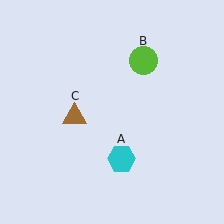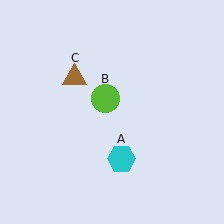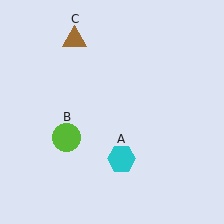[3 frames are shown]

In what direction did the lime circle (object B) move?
The lime circle (object B) moved down and to the left.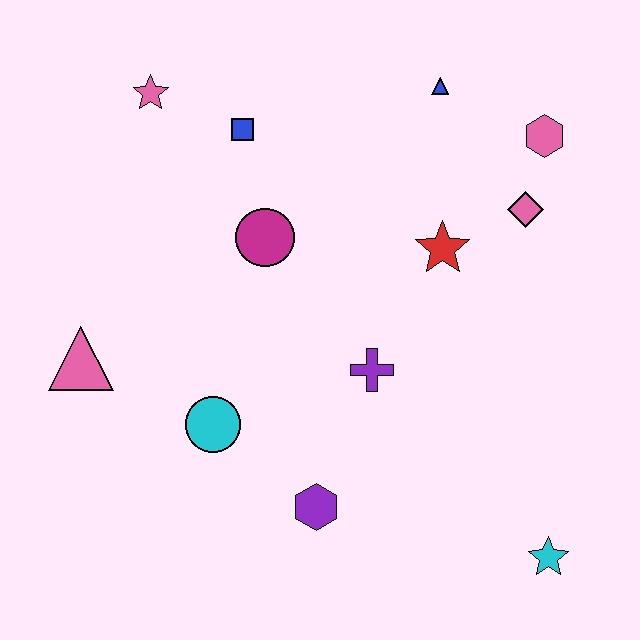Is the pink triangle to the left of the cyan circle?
Yes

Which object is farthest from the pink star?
The cyan star is farthest from the pink star.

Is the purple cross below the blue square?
Yes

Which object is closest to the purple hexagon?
The cyan circle is closest to the purple hexagon.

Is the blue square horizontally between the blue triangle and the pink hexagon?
No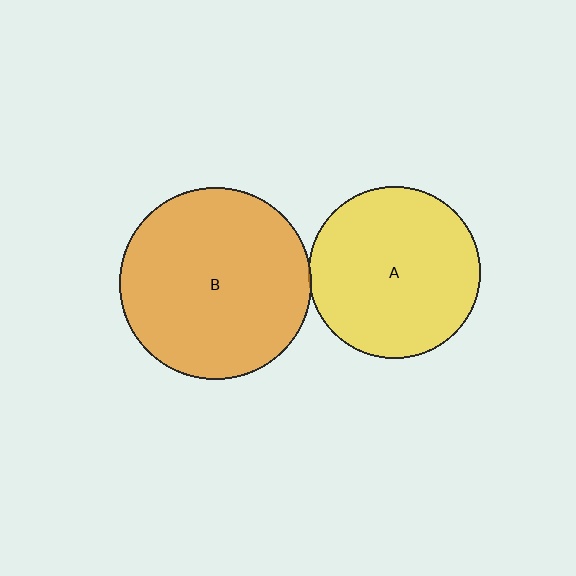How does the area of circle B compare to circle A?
Approximately 1.2 times.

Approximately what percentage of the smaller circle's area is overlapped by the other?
Approximately 5%.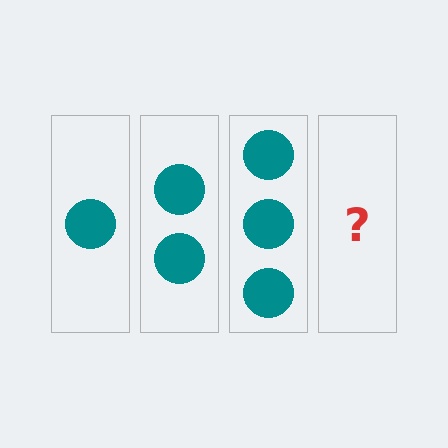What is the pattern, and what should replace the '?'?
The pattern is that each step adds one more circle. The '?' should be 4 circles.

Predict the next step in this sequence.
The next step is 4 circles.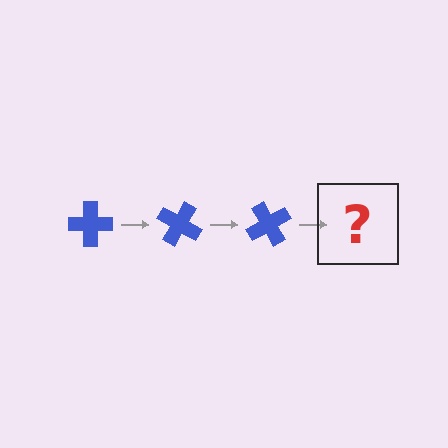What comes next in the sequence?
The next element should be a blue cross rotated 90 degrees.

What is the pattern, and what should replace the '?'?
The pattern is that the cross rotates 30 degrees each step. The '?' should be a blue cross rotated 90 degrees.